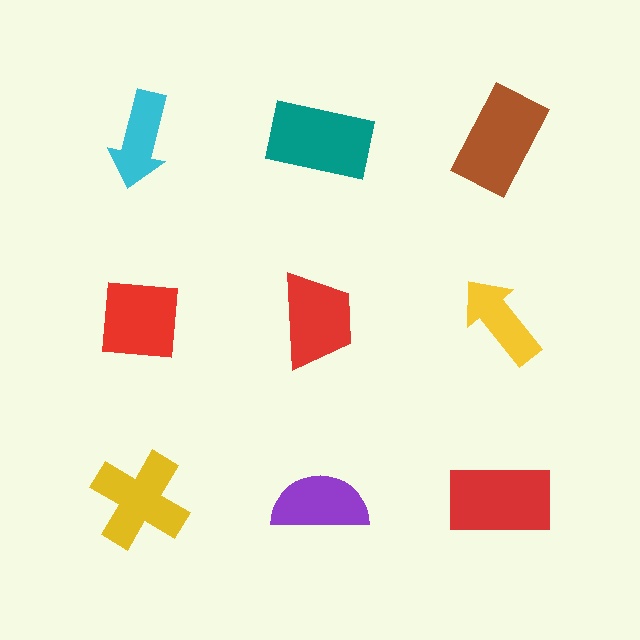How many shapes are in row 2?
3 shapes.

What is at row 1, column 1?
A cyan arrow.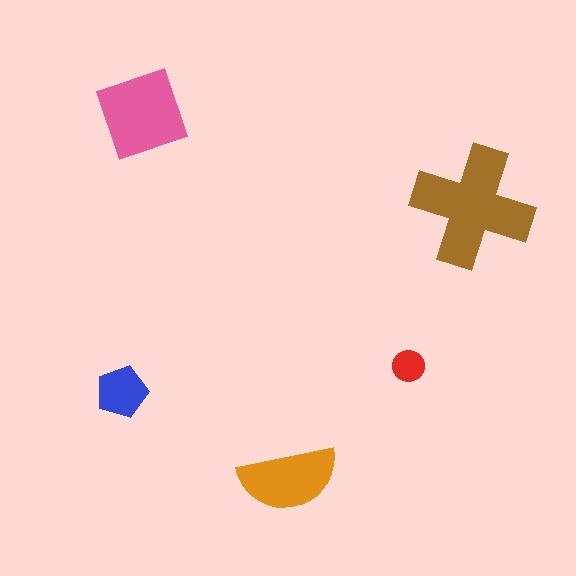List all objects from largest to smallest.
The brown cross, the pink square, the orange semicircle, the blue pentagon, the red circle.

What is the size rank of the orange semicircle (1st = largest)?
3rd.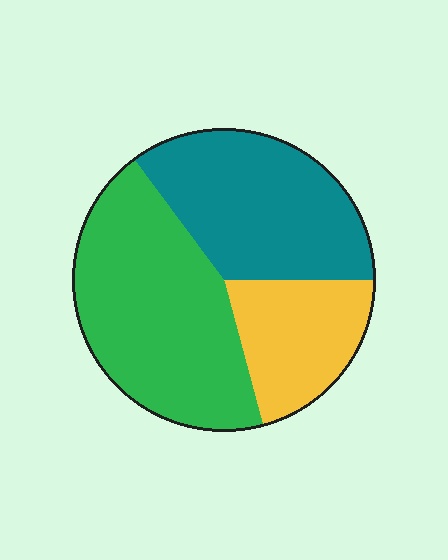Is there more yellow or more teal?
Teal.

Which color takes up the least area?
Yellow, at roughly 20%.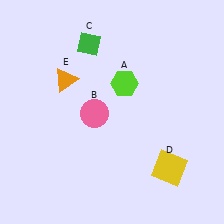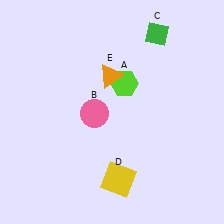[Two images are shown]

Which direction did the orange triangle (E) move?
The orange triangle (E) moved right.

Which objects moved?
The objects that moved are: the green diamond (C), the yellow square (D), the orange triangle (E).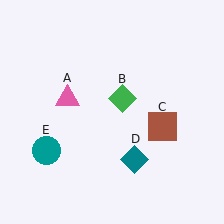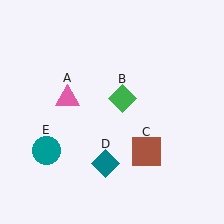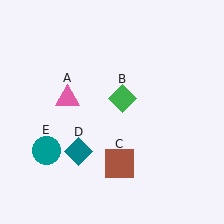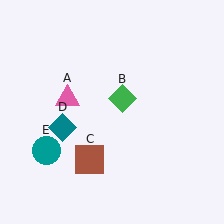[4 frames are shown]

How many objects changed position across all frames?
2 objects changed position: brown square (object C), teal diamond (object D).